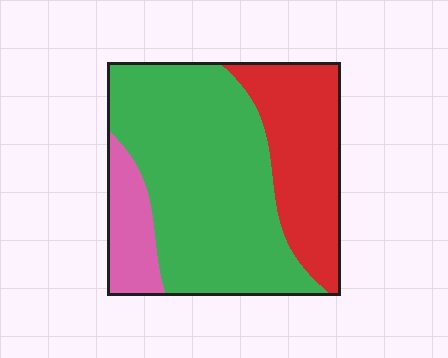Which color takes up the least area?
Pink, at roughly 10%.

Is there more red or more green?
Green.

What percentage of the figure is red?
Red covers 29% of the figure.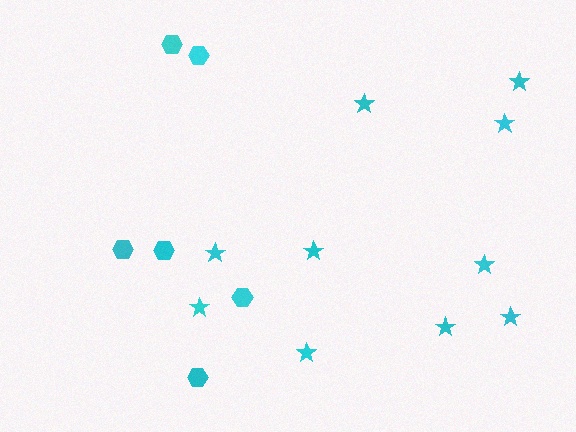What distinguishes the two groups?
There are 2 groups: one group of stars (10) and one group of hexagons (6).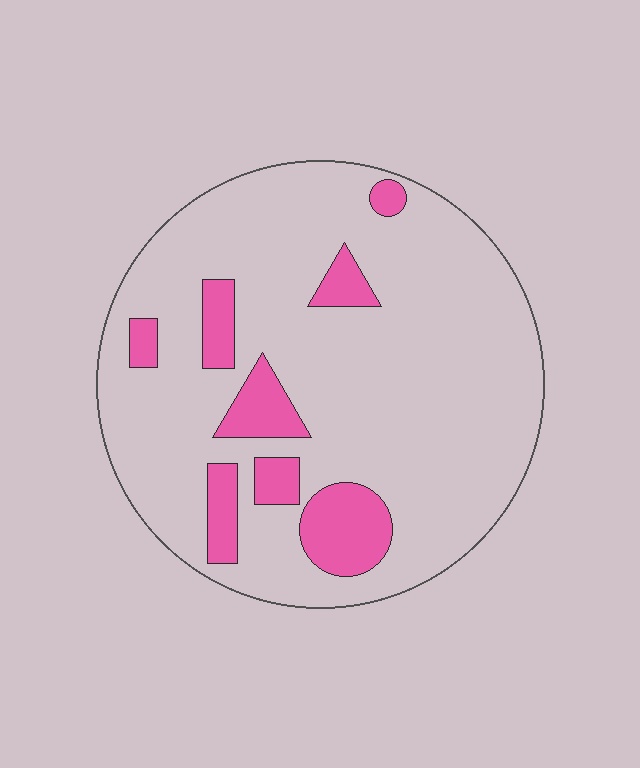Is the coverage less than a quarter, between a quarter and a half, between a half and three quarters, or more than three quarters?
Less than a quarter.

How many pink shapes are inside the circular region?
8.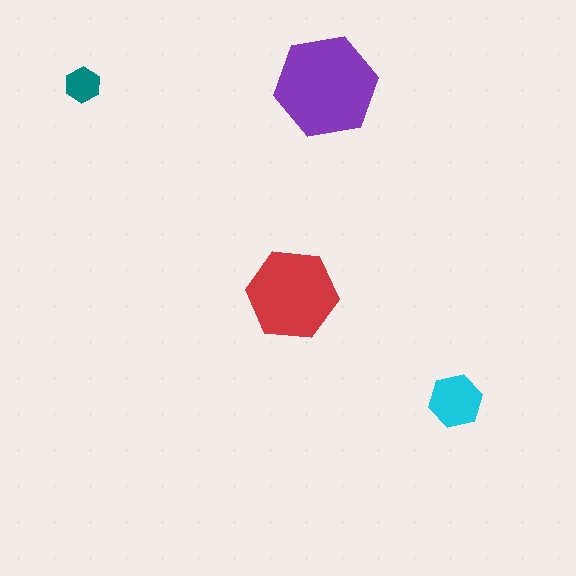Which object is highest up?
The teal hexagon is topmost.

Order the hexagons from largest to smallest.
the purple one, the red one, the cyan one, the teal one.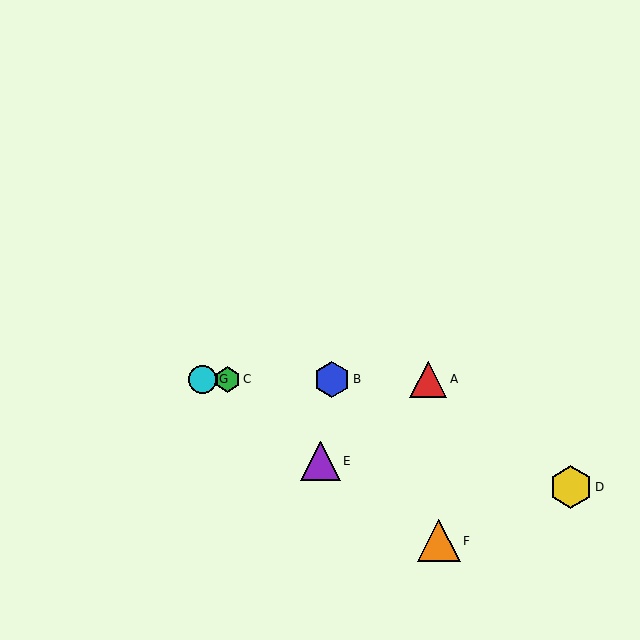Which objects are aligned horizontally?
Objects A, B, C, G are aligned horizontally.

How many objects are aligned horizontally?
4 objects (A, B, C, G) are aligned horizontally.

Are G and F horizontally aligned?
No, G is at y≈379 and F is at y≈541.